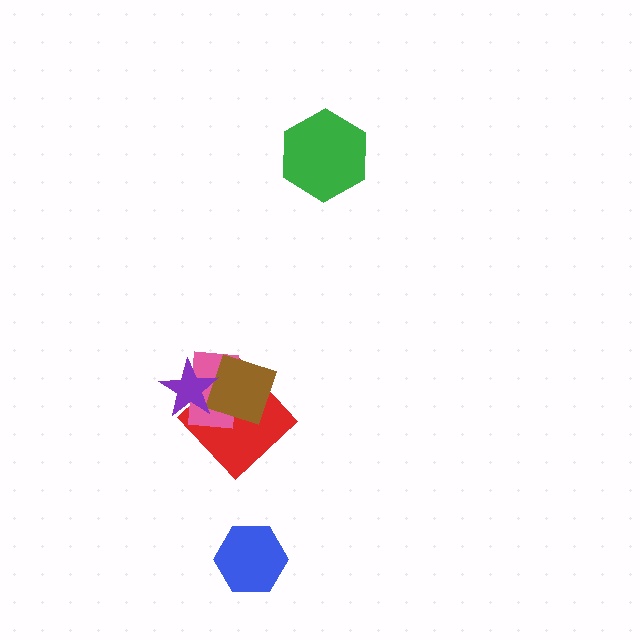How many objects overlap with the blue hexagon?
0 objects overlap with the blue hexagon.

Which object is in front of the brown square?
The purple star is in front of the brown square.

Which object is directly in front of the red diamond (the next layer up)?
The pink rectangle is directly in front of the red diamond.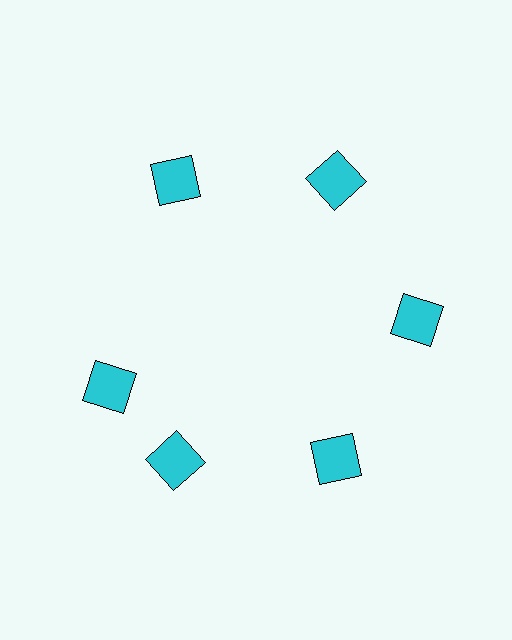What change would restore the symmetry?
The symmetry would be restored by rotating it back into even spacing with its neighbors so that all 6 squares sit at equal angles and equal distance from the center.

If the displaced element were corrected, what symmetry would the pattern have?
It would have 6-fold rotational symmetry — the pattern would map onto itself every 60 degrees.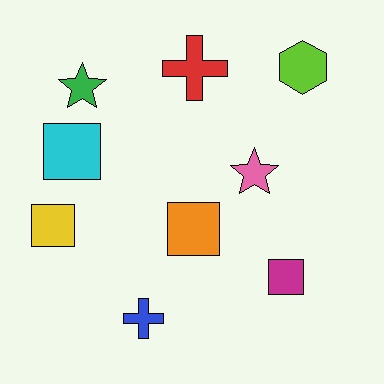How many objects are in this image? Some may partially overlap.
There are 9 objects.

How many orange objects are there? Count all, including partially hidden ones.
There is 1 orange object.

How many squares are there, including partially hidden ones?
There are 4 squares.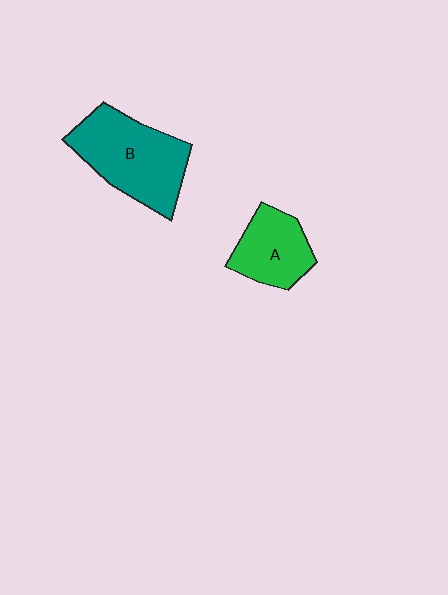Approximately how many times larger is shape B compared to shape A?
Approximately 1.6 times.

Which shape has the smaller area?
Shape A (green).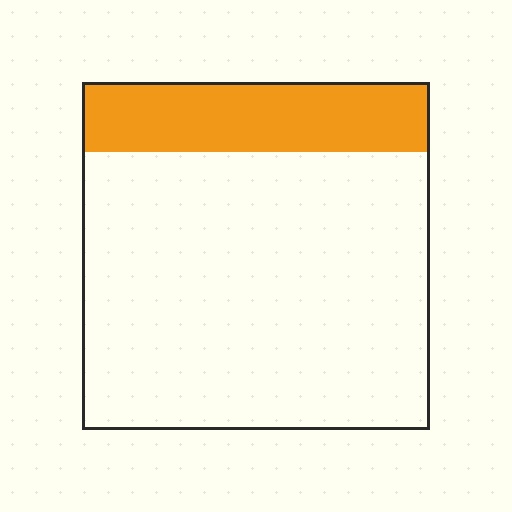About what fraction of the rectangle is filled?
About one fifth (1/5).